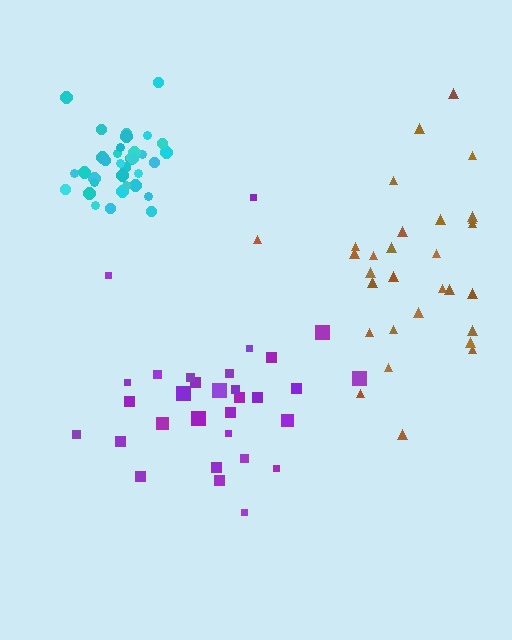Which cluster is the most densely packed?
Cyan.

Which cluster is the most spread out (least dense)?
Brown.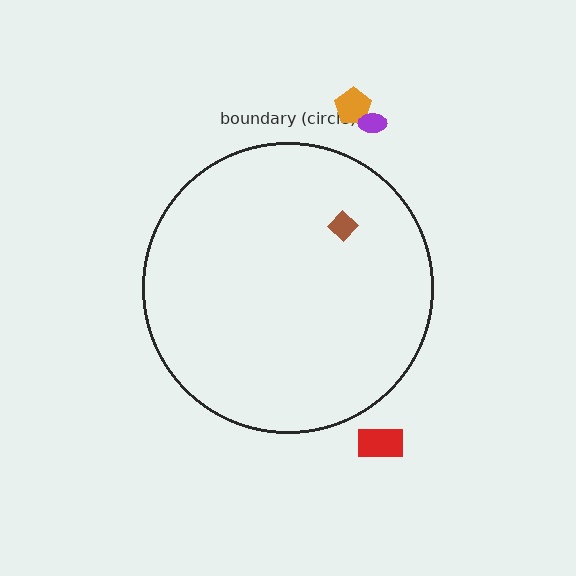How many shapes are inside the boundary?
1 inside, 3 outside.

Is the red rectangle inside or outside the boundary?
Outside.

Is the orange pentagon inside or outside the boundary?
Outside.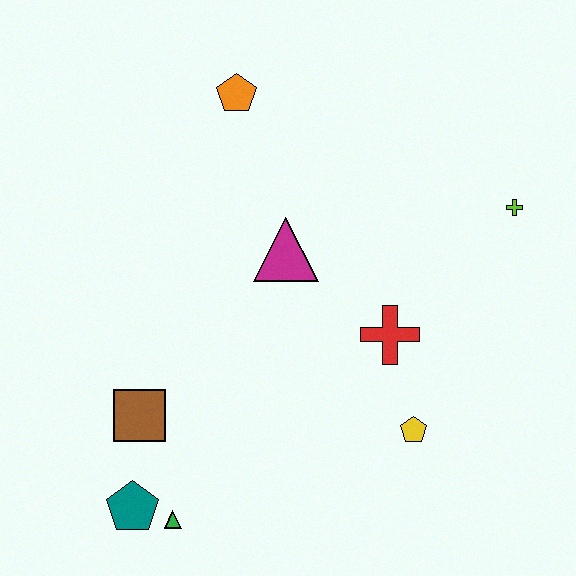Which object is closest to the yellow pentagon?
The red cross is closest to the yellow pentagon.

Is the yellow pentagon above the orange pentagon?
No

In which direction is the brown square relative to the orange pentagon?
The brown square is below the orange pentagon.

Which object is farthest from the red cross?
The teal pentagon is farthest from the red cross.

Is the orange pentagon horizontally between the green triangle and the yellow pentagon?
Yes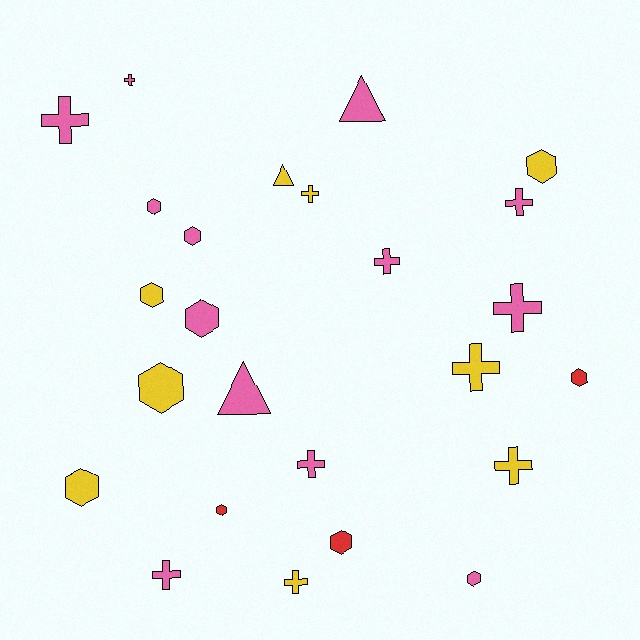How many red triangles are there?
There are no red triangles.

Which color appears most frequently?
Pink, with 13 objects.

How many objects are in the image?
There are 25 objects.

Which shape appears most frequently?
Cross, with 11 objects.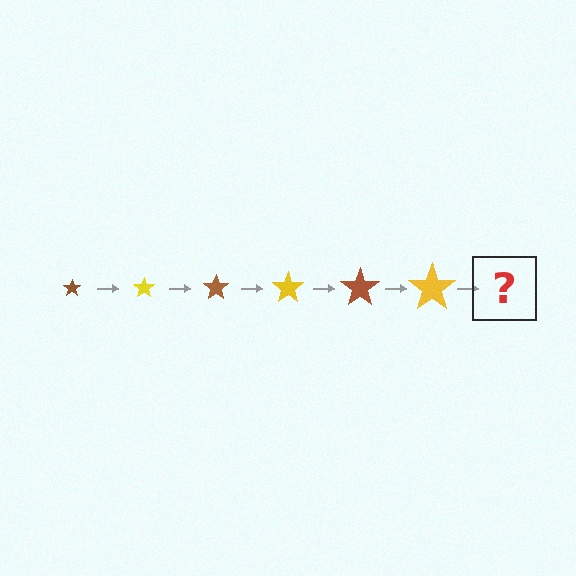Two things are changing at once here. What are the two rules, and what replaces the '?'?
The two rules are that the star grows larger each step and the color cycles through brown and yellow. The '?' should be a brown star, larger than the previous one.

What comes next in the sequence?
The next element should be a brown star, larger than the previous one.